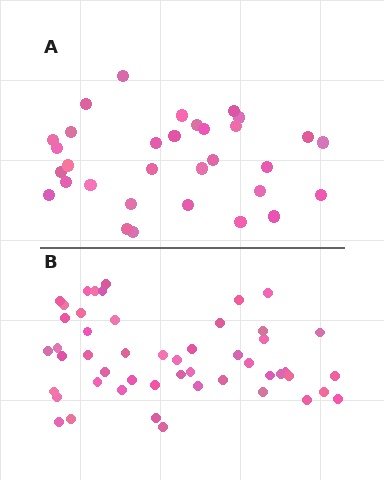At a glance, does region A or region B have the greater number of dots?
Region B (the bottom region) has more dots.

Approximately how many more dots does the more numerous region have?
Region B has approximately 20 more dots than region A.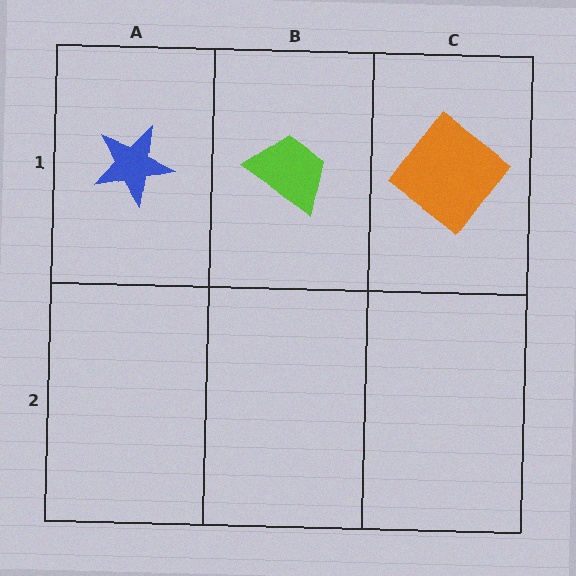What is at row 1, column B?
A lime trapezoid.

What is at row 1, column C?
An orange diamond.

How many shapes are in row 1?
3 shapes.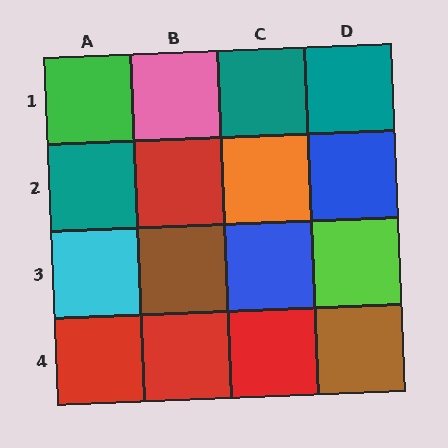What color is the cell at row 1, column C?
Teal.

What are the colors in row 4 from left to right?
Red, red, red, brown.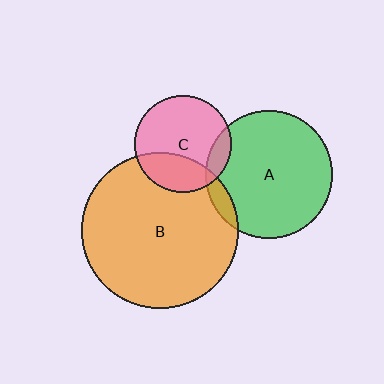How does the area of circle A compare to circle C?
Approximately 1.7 times.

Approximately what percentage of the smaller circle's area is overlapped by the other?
Approximately 30%.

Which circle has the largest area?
Circle B (orange).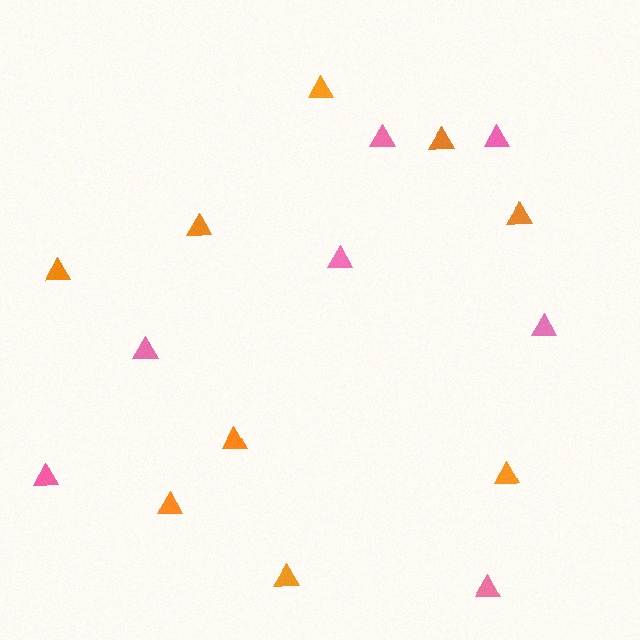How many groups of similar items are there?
There are 2 groups: one group of orange triangles (9) and one group of pink triangles (7).